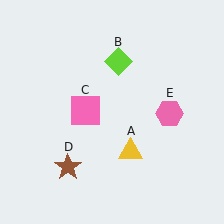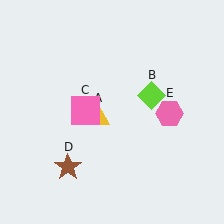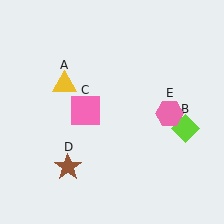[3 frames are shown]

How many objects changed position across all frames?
2 objects changed position: yellow triangle (object A), lime diamond (object B).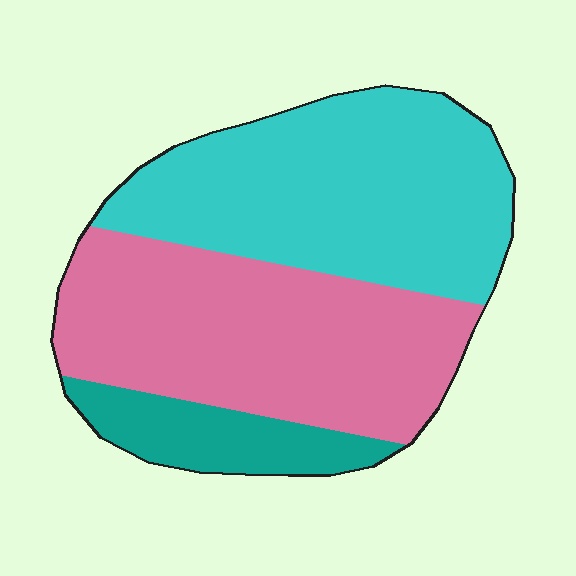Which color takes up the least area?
Teal, at roughly 15%.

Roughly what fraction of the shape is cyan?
Cyan covers roughly 45% of the shape.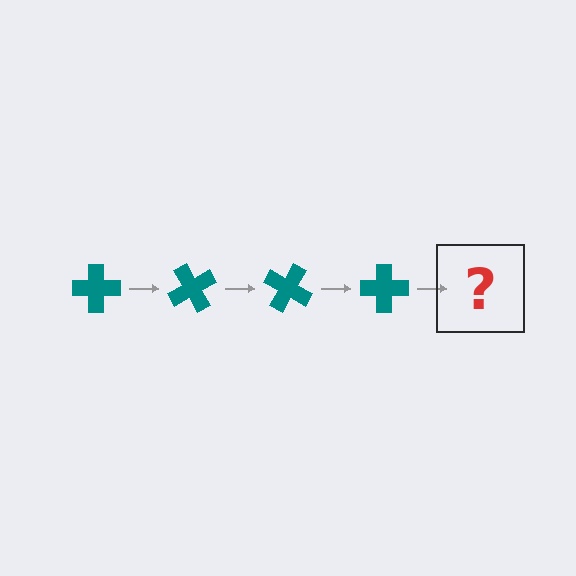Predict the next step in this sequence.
The next step is a teal cross rotated 240 degrees.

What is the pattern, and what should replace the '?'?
The pattern is that the cross rotates 60 degrees each step. The '?' should be a teal cross rotated 240 degrees.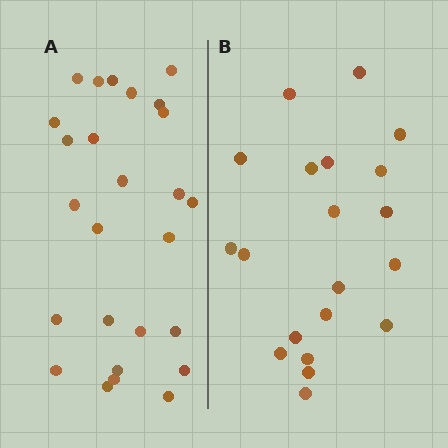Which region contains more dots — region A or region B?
Region A (the left region) has more dots.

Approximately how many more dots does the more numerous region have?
Region A has about 6 more dots than region B.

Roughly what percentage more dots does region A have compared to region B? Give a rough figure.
About 30% more.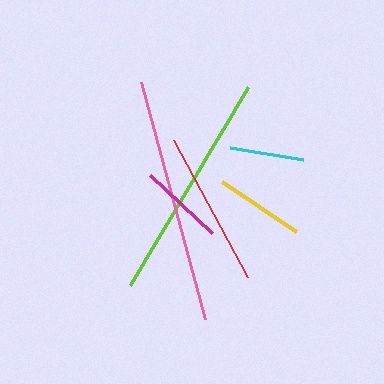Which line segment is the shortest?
The cyan line is the shortest at approximately 74 pixels.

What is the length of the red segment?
The red segment is approximately 156 pixels long.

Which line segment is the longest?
The pink line is the longest at approximately 246 pixels.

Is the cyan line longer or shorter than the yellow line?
The yellow line is longer than the cyan line.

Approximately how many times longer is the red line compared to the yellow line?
The red line is approximately 1.7 times the length of the yellow line.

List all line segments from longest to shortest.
From longest to shortest: pink, lime, red, yellow, magenta, cyan.